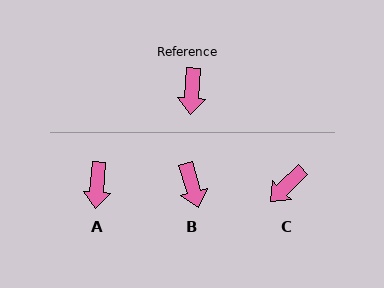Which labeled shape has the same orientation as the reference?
A.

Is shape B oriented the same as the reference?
No, it is off by about 20 degrees.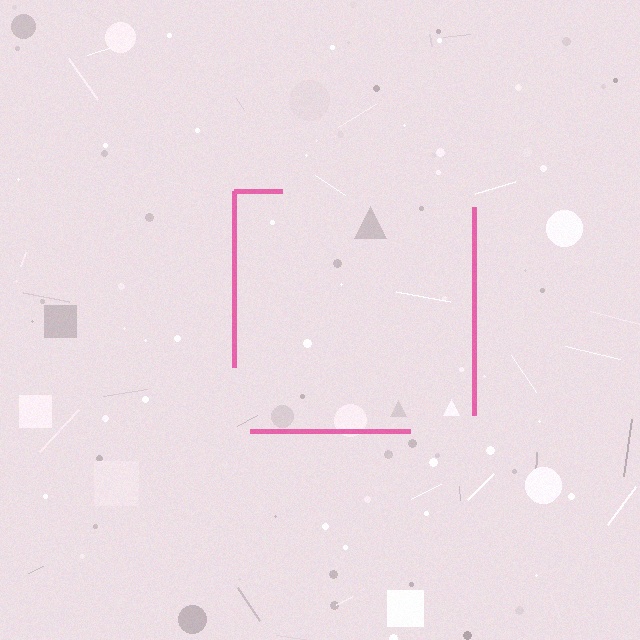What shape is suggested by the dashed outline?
The dashed outline suggests a square.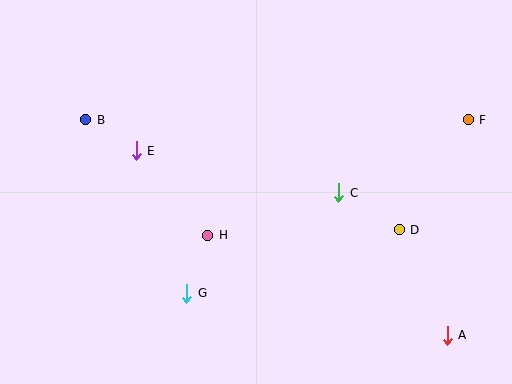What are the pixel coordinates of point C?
Point C is at (339, 193).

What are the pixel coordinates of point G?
Point G is at (187, 293).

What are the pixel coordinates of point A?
Point A is at (447, 335).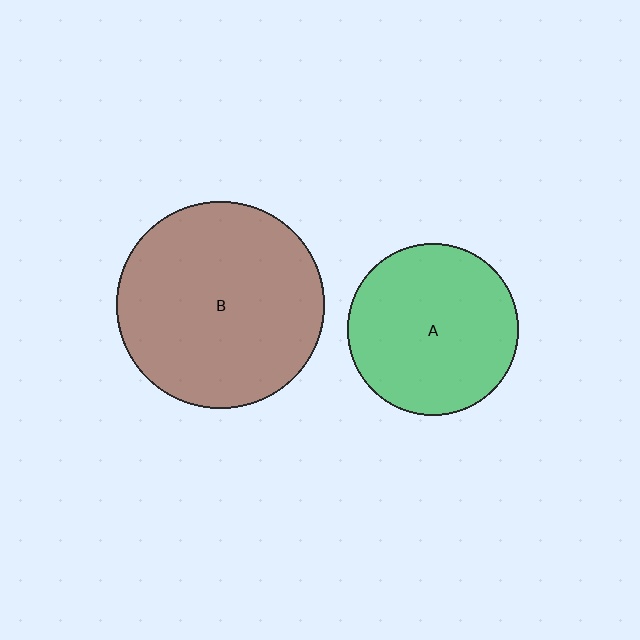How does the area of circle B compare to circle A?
Approximately 1.5 times.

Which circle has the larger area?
Circle B (brown).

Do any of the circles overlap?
No, none of the circles overlap.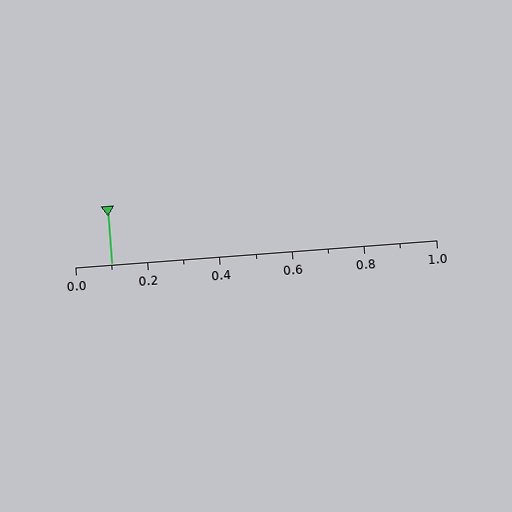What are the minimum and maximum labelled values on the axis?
The axis runs from 0.0 to 1.0.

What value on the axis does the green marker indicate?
The marker indicates approximately 0.1.